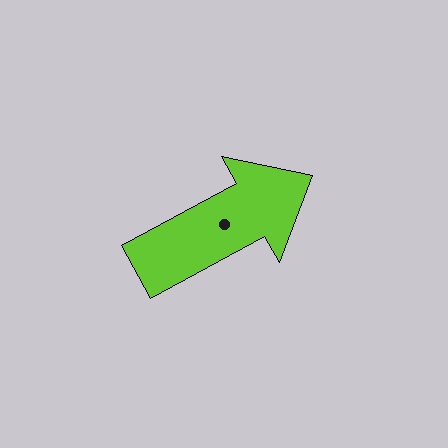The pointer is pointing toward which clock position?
Roughly 2 o'clock.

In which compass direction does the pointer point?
Northeast.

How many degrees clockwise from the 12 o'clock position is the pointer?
Approximately 61 degrees.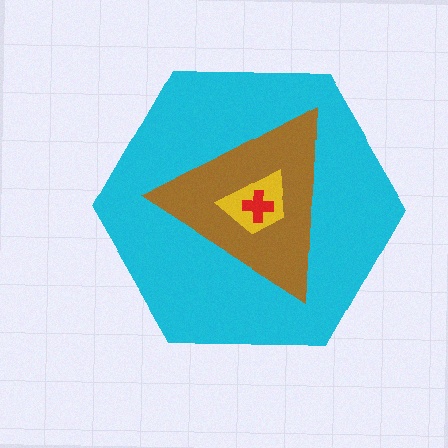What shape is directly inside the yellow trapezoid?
The red cross.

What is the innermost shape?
The red cross.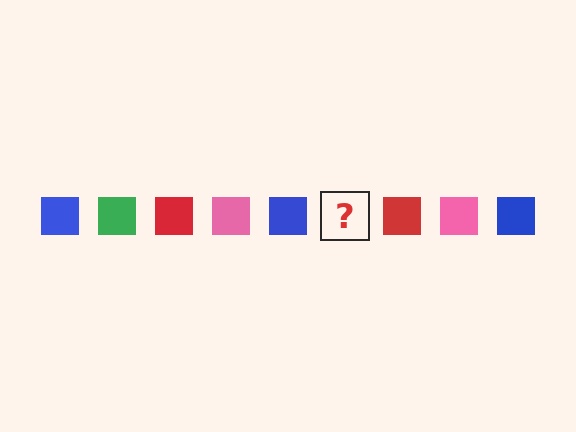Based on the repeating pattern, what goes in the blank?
The blank should be a green square.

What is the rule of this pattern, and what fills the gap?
The rule is that the pattern cycles through blue, green, red, pink squares. The gap should be filled with a green square.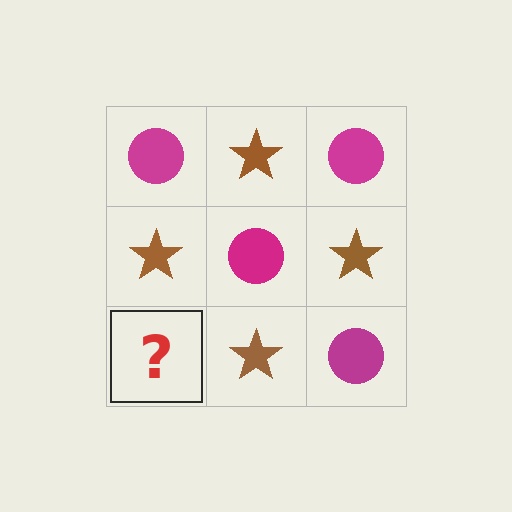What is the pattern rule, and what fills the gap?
The rule is that it alternates magenta circle and brown star in a checkerboard pattern. The gap should be filled with a magenta circle.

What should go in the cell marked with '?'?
The missing cell should contain a magenta circle.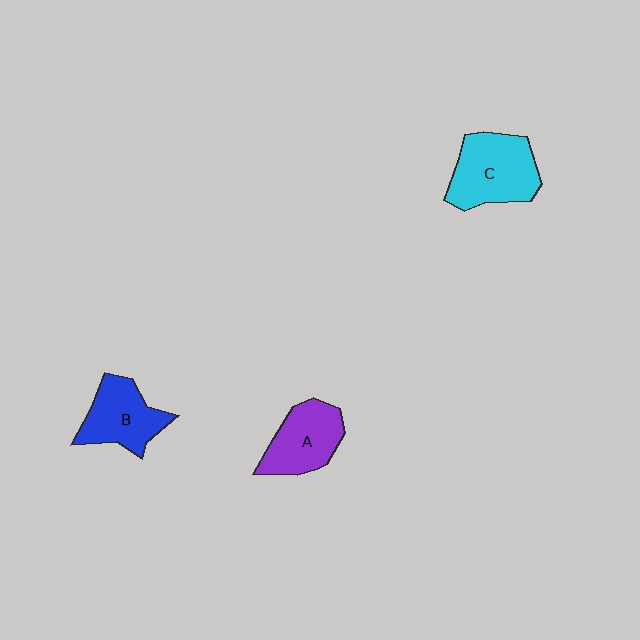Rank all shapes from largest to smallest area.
From largest to smallest: C (cyan), B (blue), A (purple).